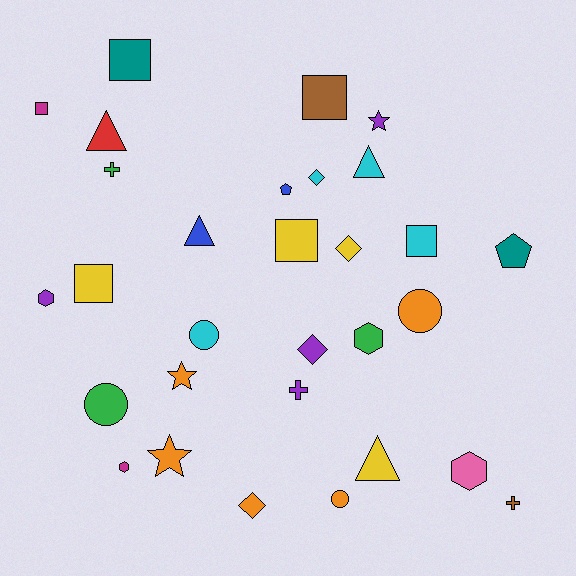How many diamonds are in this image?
There are 4 diamonds.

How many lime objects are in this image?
There are no lime objects.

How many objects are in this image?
There are 30 objects.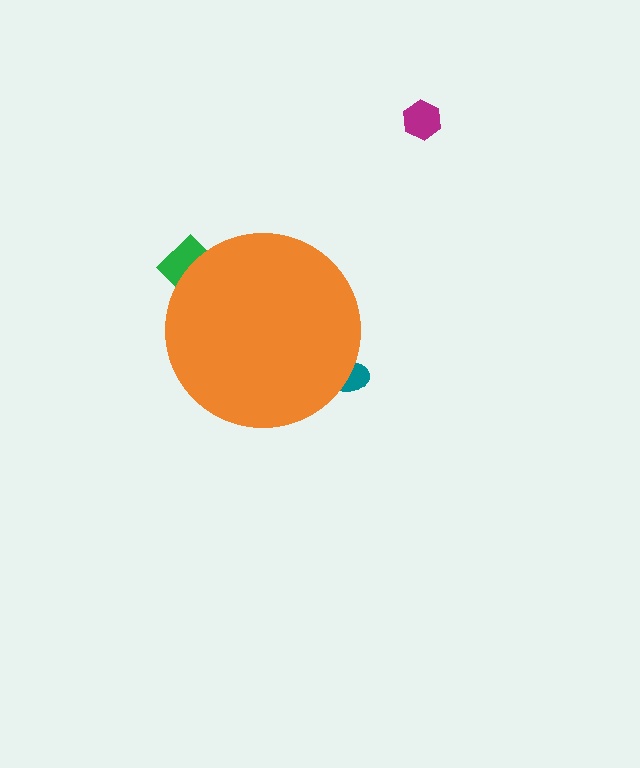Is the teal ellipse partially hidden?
Yes, the teal ellipse is partially hidden behind the orange circle.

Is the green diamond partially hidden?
Yes, the green diamond is partially hidden behind the orange circle.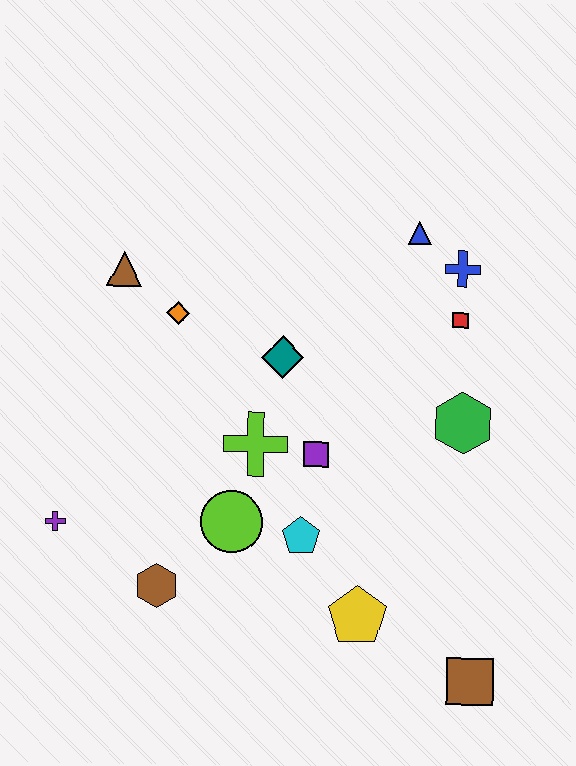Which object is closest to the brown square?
The yellow pentagon is closest to the brown square.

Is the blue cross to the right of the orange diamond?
Yes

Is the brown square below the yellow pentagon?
Yes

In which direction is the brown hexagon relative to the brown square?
The brown hexagon is to the left of the brown square.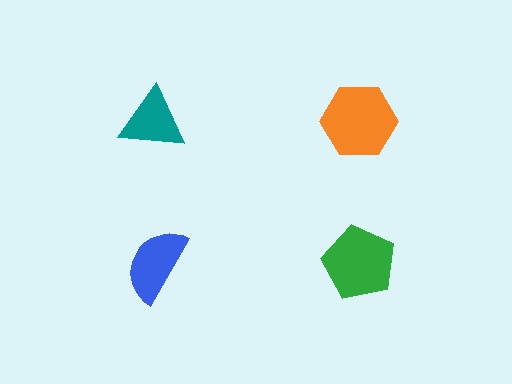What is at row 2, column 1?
A blue semicircle.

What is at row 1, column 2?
An orange hexagon.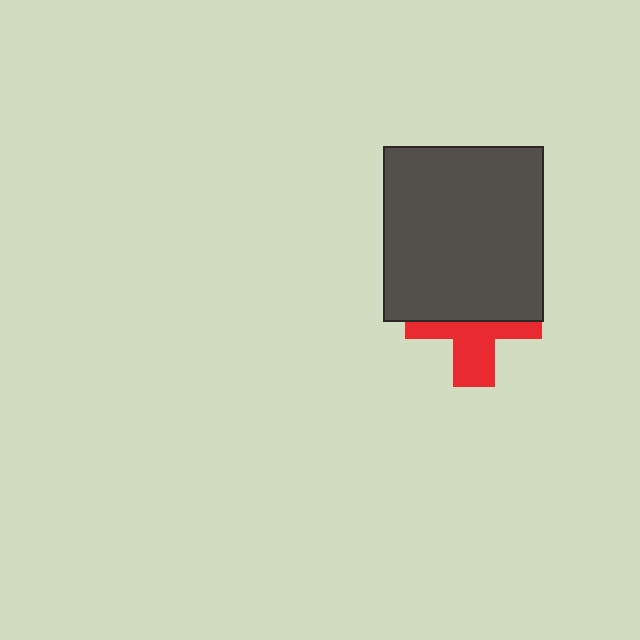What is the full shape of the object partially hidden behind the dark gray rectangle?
The partially hidden object is a red cross.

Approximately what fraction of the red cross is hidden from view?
Roughly 54% of the red cross is hidden behind the dark gray rectangle.